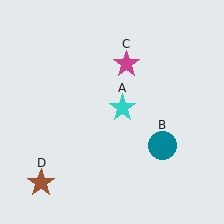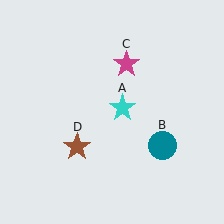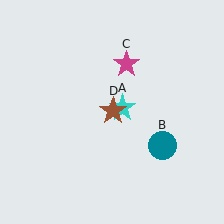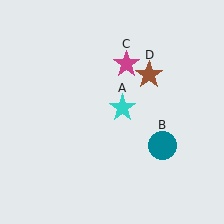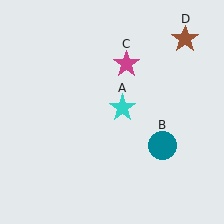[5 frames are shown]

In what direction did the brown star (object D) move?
The brown star (object D) moved up and to the right.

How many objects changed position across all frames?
1 object changed position: brown star (object D).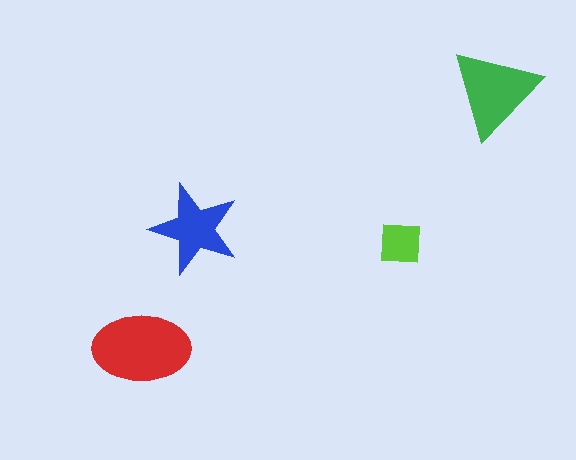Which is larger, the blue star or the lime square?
The blue star.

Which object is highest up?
The green triangle is topmost.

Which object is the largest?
The red ellipse.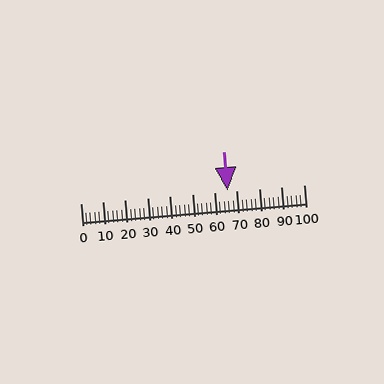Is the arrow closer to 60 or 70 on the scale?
The arrow is closer to 70.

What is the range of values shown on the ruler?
The ruler shows values from 0 to 100.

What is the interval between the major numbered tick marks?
The major tick marks are spaced 10 units apart.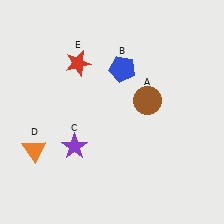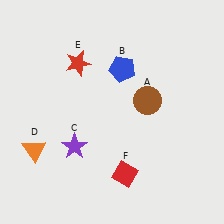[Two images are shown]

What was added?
A red diamond (F) was added in Image 2.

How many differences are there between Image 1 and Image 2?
There is 1 difference between the two images.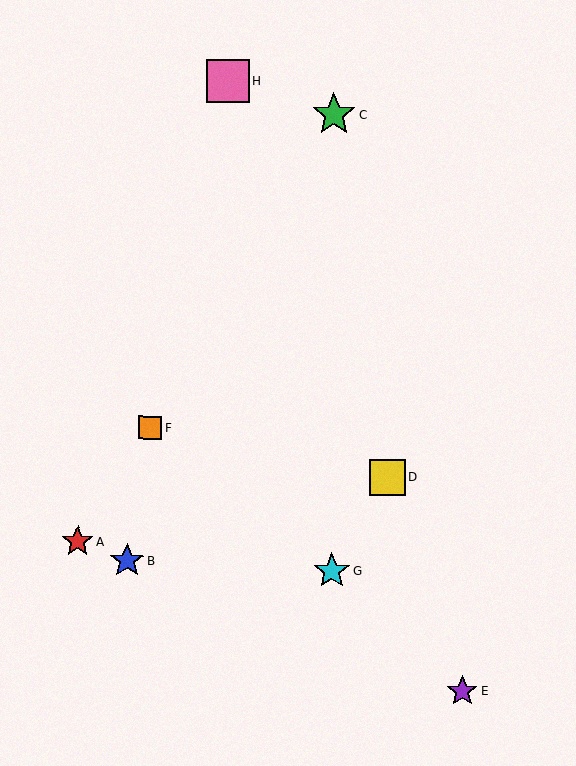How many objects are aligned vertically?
2 objects (C, G) are aligned vertically.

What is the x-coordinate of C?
Object C is at x≈334.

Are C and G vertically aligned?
Yes, both are at x≈334.